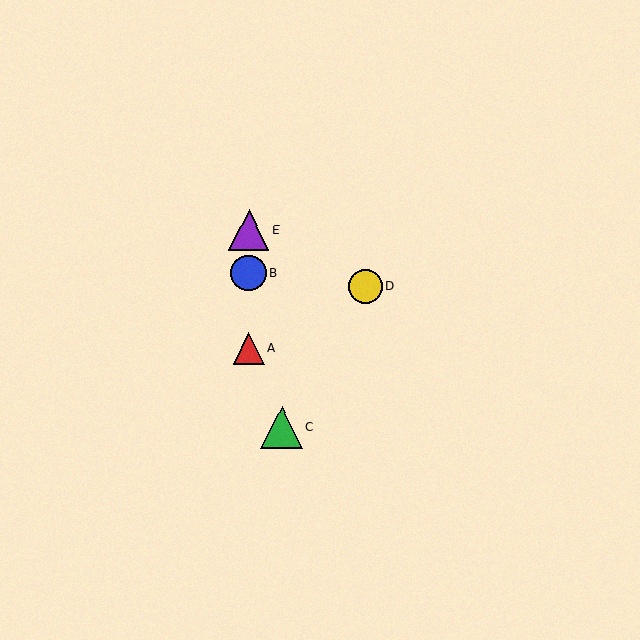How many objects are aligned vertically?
3 objects (A, B, E) are aligned vertically.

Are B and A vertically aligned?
Yes, both are at x≈249.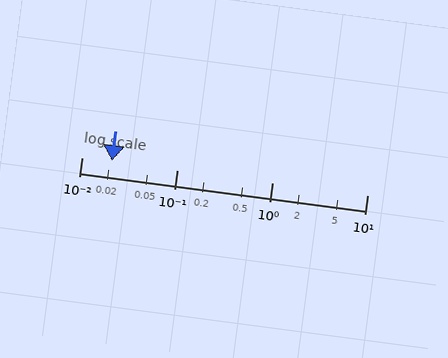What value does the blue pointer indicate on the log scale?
The pointer indicates approximately 0.021.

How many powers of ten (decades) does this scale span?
The scale spans 3 decades, from 0.01 to 10.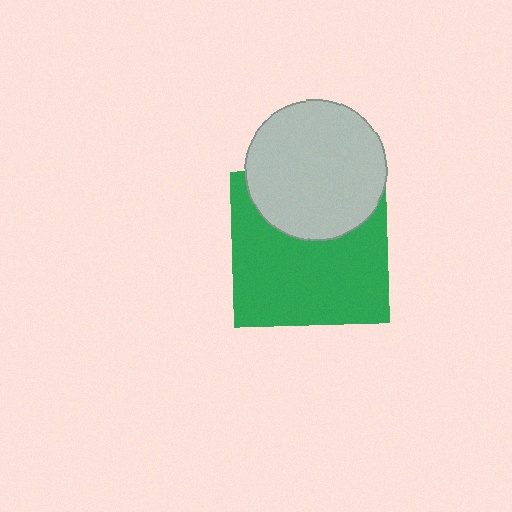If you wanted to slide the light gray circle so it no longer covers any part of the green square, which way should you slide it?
Slide it up — that is the most direct way to separate the two shapes.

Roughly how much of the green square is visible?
Most of it is visible (roughly 67%).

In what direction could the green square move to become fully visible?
The green square could move down. That would shift it out from behind the light gray circle entirely.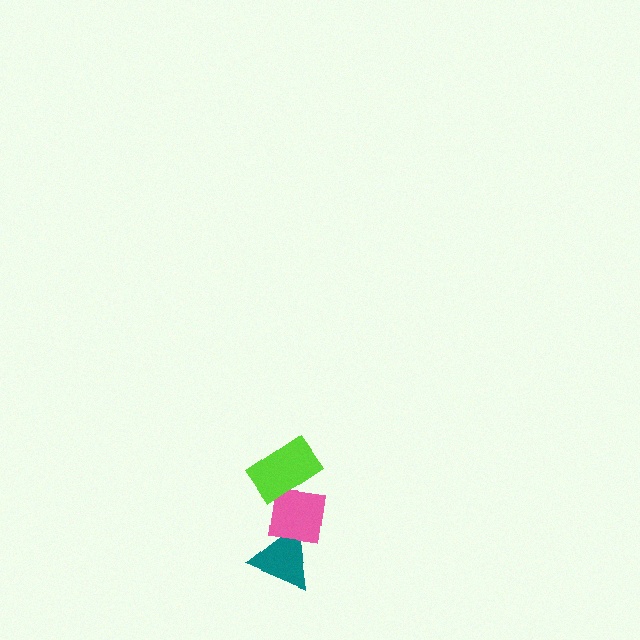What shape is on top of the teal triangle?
The pink square is on top of the teal triangle.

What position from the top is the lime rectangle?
The lime rectangle is 1st from the top.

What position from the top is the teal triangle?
The teal triangle is 3rd from the top.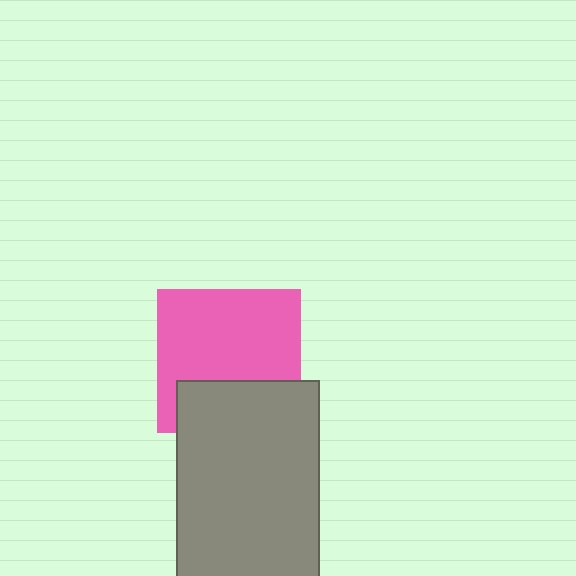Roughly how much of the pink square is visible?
Most of it is visible (roughly 67%).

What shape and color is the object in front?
The object in front is a gray rectangle.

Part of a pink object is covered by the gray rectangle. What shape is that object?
It is a square.